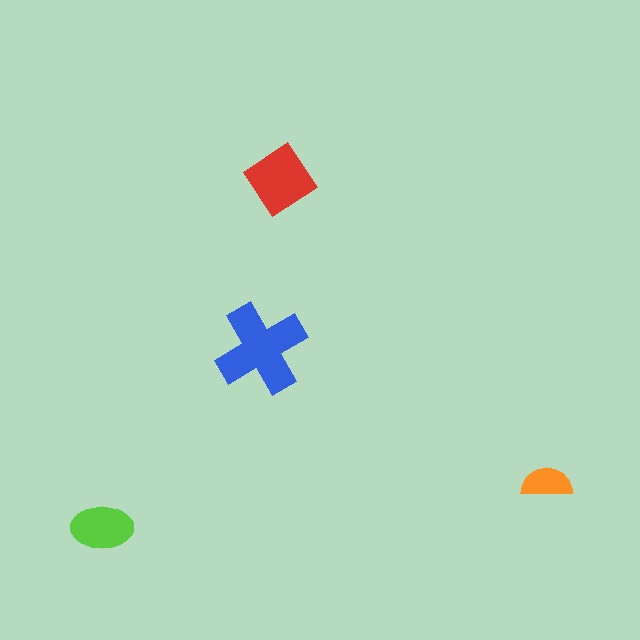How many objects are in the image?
There are 4 objects in the image.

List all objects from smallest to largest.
The orange semicircle, the lime ellipse, the red diamond, the blue cross.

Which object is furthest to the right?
The orange semicircle is rightmost.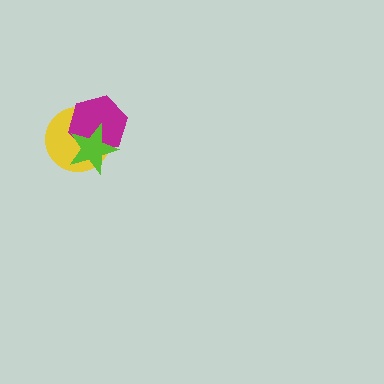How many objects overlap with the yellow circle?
2 objects overlap with the yellow circle.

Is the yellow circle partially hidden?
Yes, it is partially covered by another shape.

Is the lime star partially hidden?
No, no other shape covers it.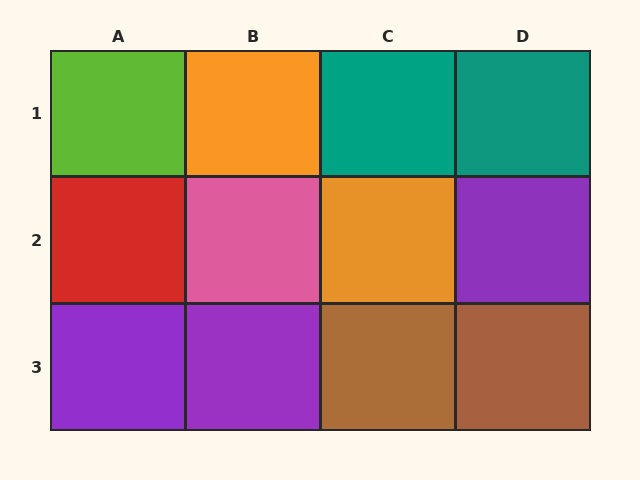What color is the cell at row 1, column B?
Orange.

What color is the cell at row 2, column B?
Pink.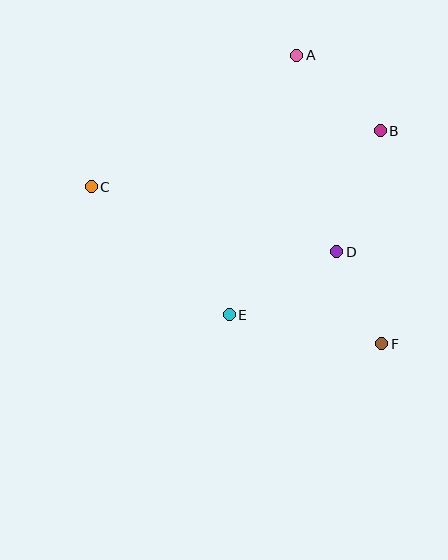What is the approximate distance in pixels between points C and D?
The distance between C and D is approximately 254 pixels.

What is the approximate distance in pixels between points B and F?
The distance between B and F is approximately 213 pixels.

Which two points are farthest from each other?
Points C and F are farthest from each other.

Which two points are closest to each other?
Points D and F are closest to each other.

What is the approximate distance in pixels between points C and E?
The distance between C and E is approximately 188 pixels.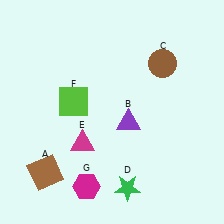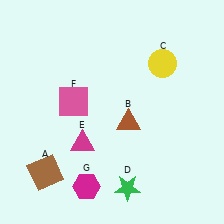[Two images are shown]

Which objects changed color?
B changed from purple to brown. C changed from brown to yellow. F changed from lime to pink.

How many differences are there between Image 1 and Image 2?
There are 3 differences between the two images.